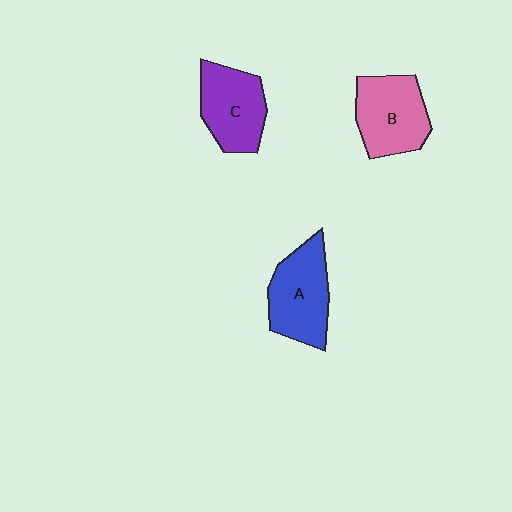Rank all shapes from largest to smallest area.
From largest to smallest: A (blue), B (pink), C (purple).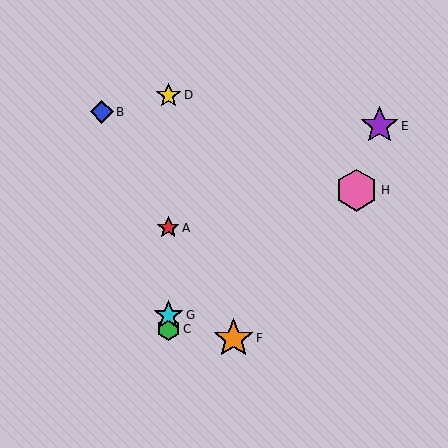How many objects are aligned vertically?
4 objects (A, C, D, G) are aligned vertically.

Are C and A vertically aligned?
Yes, both are at x≈168.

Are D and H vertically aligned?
No, D is at x≈168 and H is at x≈357.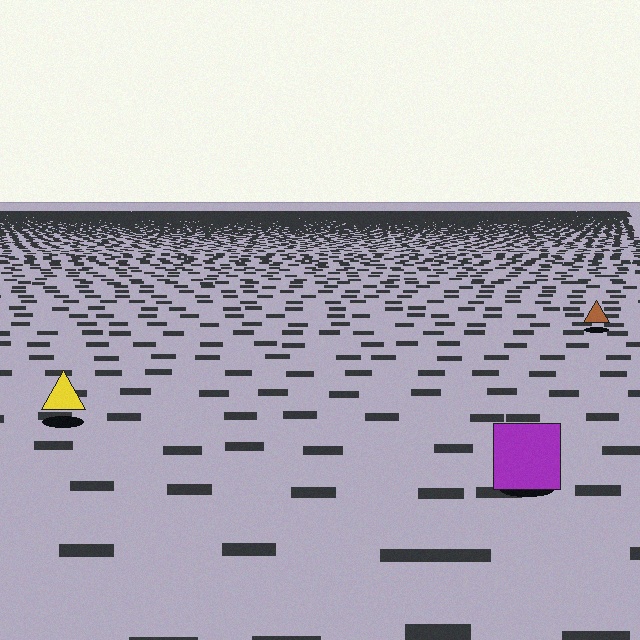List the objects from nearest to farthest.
From nearest to farthest: the purple square, the yellow triangle, the brown triangle.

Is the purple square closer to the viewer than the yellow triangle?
Yes. The purple square is closer — you can tell from the texture gradient: the ground texture is coarser near it.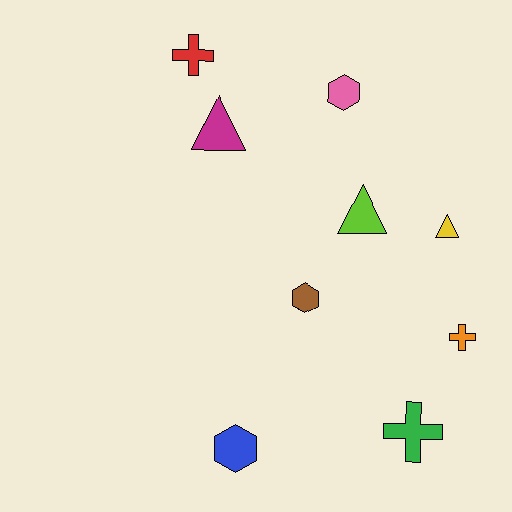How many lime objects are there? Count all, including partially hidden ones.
There is 1 lime object.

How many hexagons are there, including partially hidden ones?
There are 3 hexagons.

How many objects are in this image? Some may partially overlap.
There are 9 objects.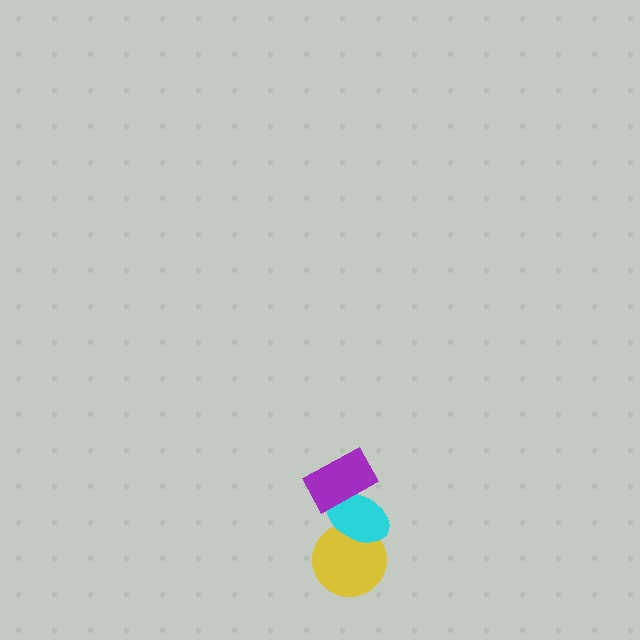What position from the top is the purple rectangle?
The purple rectangle is 1st from the top.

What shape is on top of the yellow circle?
The cyan ellipse is on top of the yellow circle.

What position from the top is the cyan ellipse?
The cyan ellipse is 2nd from the top.